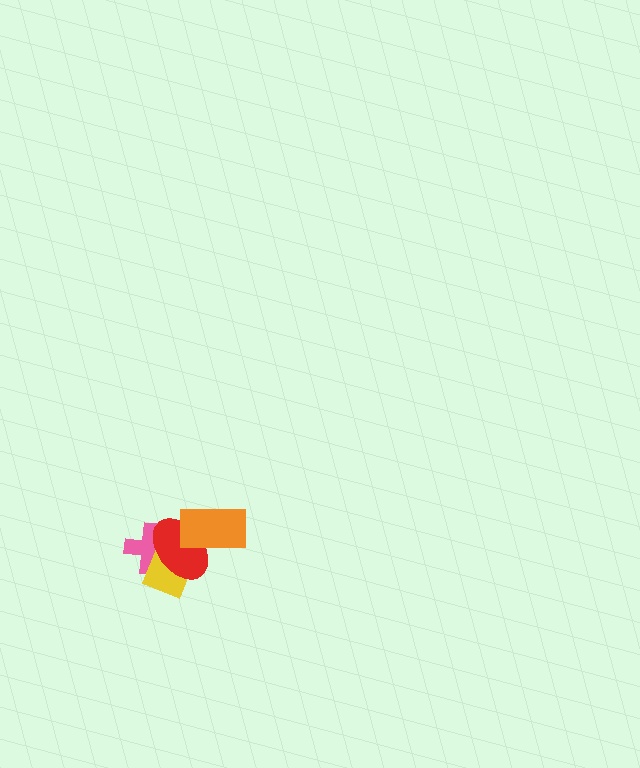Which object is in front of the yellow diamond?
The red ellipse is in front of the yellow diamond.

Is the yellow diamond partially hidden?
Yes, it is partially covered by another shape.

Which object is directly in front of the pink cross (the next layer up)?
The yellow diamond is directly in front of the pink cross.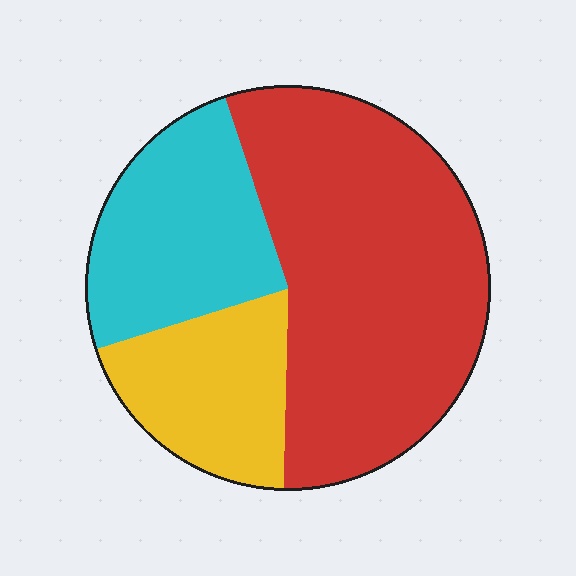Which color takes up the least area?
Yellow, at roughly 20%.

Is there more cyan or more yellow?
Cyan.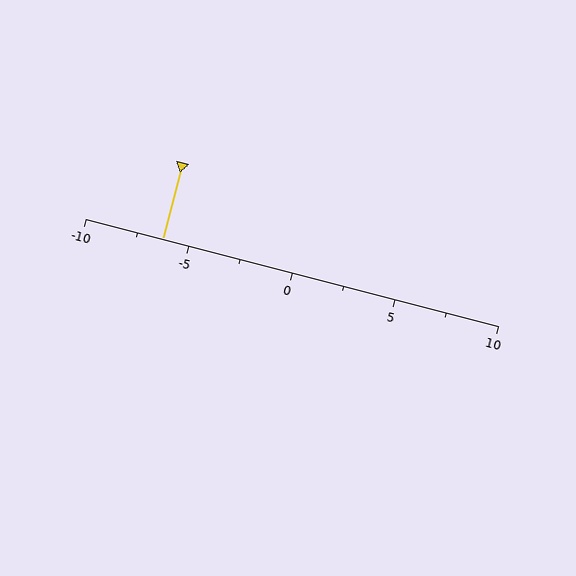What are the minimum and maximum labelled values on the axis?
The axis runs from -10 to 10.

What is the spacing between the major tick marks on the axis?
The major ticks are spaced 5 apart.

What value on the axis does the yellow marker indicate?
The marker indicates approximately -6.2.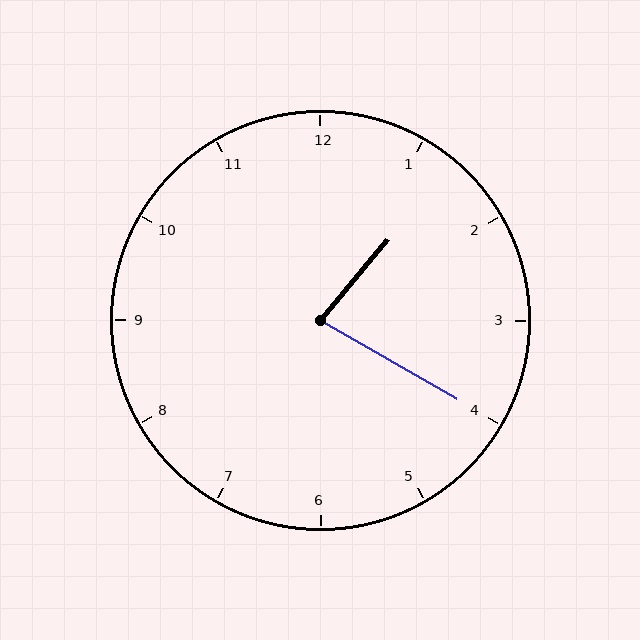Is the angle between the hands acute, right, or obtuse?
It is acute.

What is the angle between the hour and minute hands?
Approximately 80 degrees.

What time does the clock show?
1:20.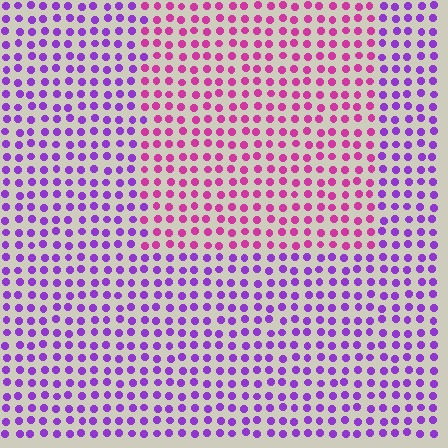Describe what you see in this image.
The image is filled with small purple elements in a uniform arrangement. A rectangle-shaped region is visible where the elements are tinted to a slightly different hue, forming a subtle color boundary.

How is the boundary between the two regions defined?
The boundary is defined purely by a slight shift in hue (about 43 degrees). Spacing, size, and orientation are identical on both sides.